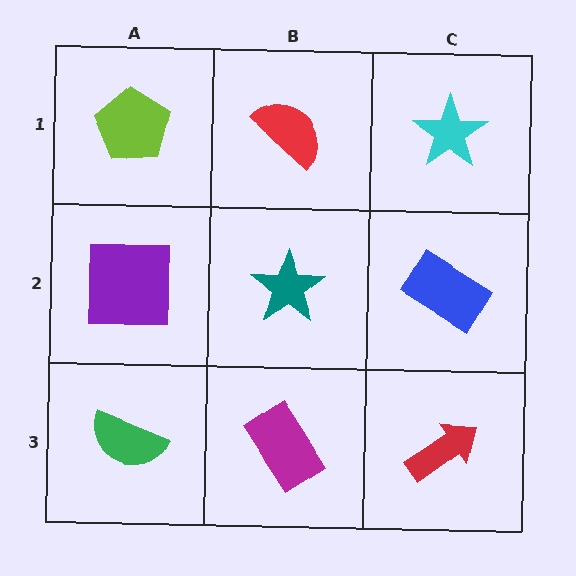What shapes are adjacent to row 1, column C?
A blue rectangle (row 2, column C), a red semicircle (row 1, column B).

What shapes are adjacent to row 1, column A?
A purple square (row 2, column A), a red semicircle (row 1, column B).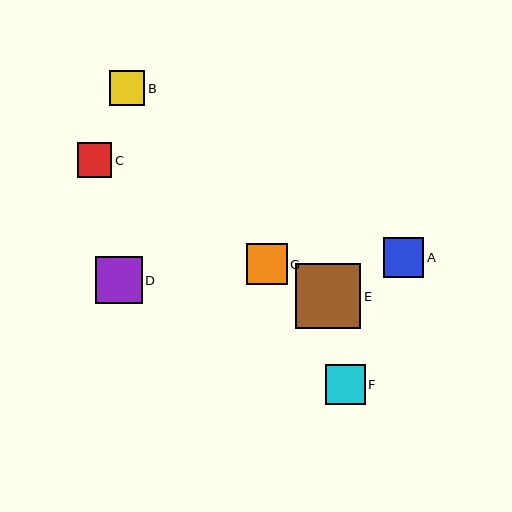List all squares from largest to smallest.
From largest to smallest: E, D, G, A, F, B, C.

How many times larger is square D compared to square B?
Square D is approximately 1.3 times the size of square B.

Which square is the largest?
Square E is the largest with a size of approximately 65 pixels.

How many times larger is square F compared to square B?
Square F is approximately 1.1 times the size of square B.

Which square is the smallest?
Square C is the smallest with a size of approximately 35 pixels.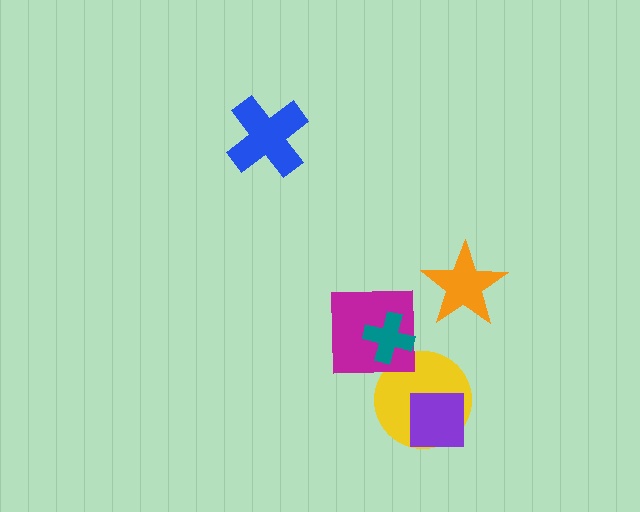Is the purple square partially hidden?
No, no other shape covers it.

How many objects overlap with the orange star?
0 objects overlap with the orange star.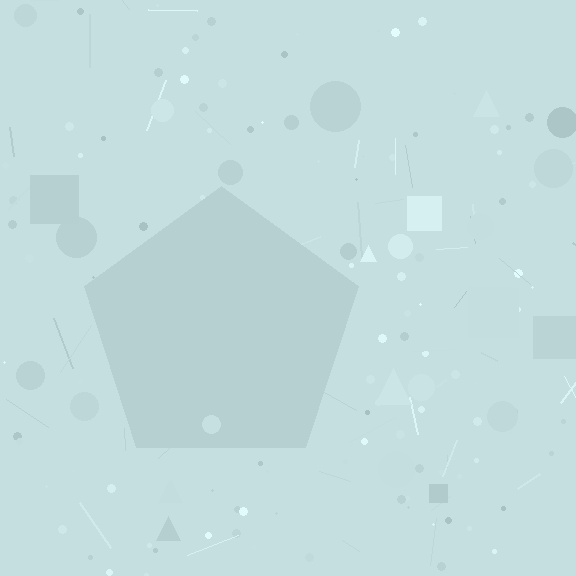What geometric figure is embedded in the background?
A pentagon is embedded in the background.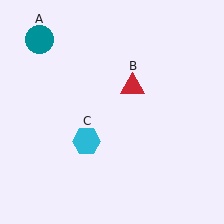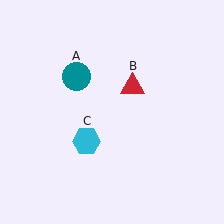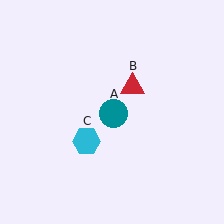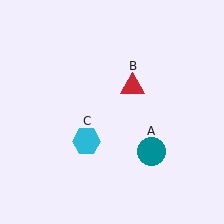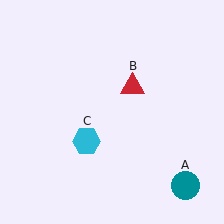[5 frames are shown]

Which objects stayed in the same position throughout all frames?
Red triangle (object B) and cyan hexagon (object C) remained stationary.